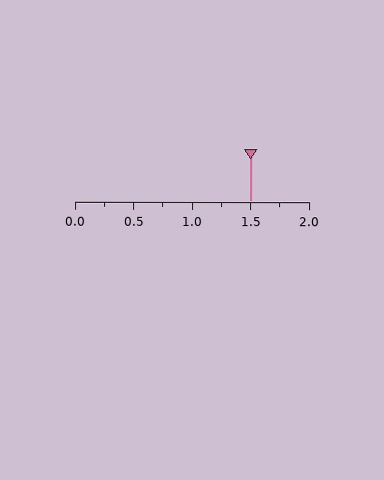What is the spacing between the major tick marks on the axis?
The major ticks are spaced 0.5 apart.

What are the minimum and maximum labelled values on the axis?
The axis runs from 0.0 to 2.0.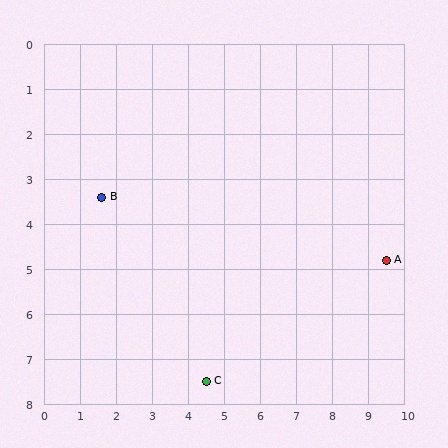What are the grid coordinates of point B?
Point B is at approximately (1.6, 3.4).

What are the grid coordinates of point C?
Point C is at approximately (4.5, 7.5).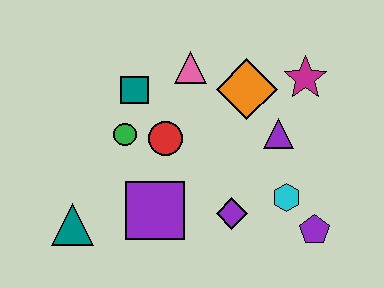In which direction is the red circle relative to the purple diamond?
The red circle is above the purple diamond.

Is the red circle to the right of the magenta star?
No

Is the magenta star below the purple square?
No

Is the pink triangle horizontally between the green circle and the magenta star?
Yes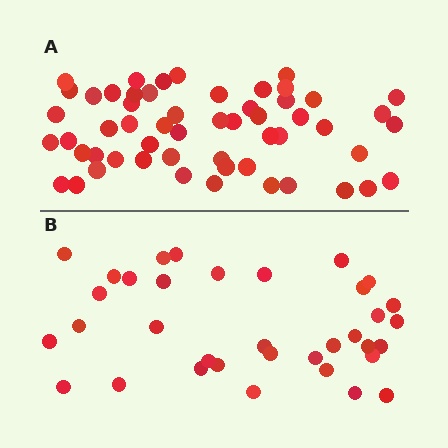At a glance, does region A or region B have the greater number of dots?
Region A (the top region) has more dots.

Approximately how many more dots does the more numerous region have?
Region A has approximately 20 more dots than region B.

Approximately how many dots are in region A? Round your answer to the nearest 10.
About 60 dots. (The exact count is 55, which rounds to 60.)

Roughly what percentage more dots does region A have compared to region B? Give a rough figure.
About 55% more.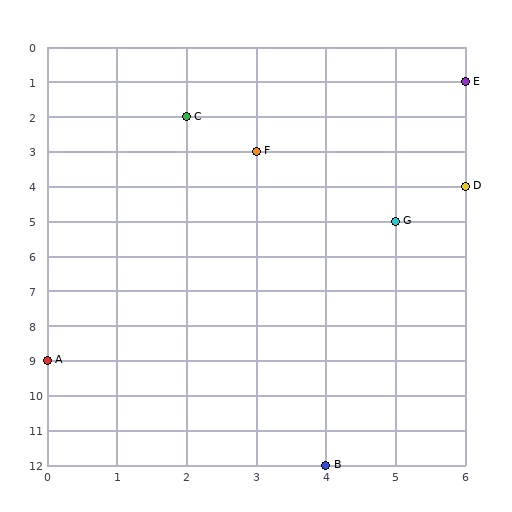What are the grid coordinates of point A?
Point A is at grid coordinates (0, 9).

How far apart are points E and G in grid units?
Points E and G are 1 column and 4 rows apart (about 4.1 grid units diagonally).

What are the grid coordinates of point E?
Point E is at grid coordinates (6, 1).